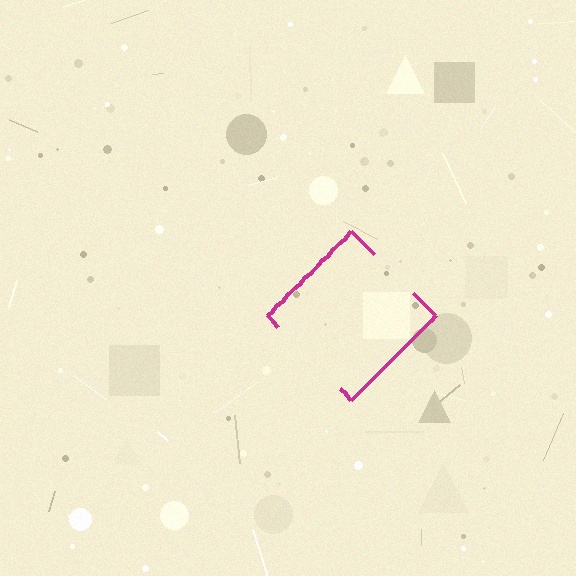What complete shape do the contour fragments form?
The contour fragments form a diamond.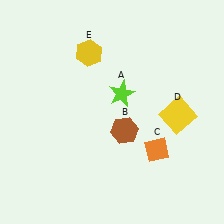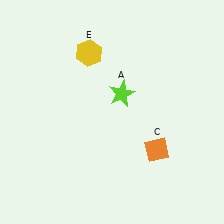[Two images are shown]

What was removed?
The yellow square (D), the brown hexagon (B) were removed in Image 2.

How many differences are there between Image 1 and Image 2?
There are 2 differences between the two images.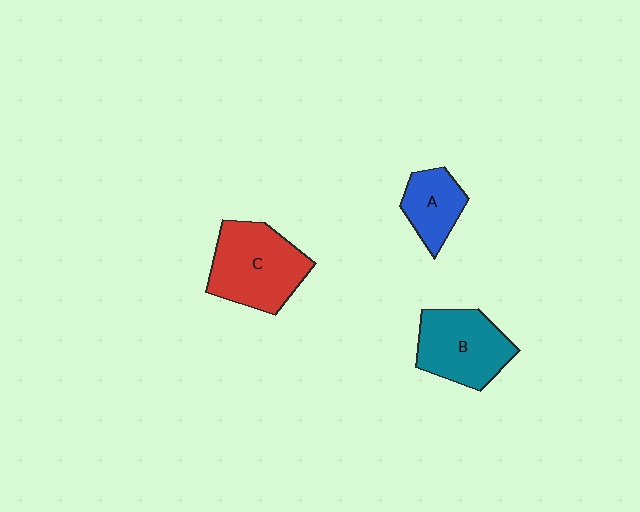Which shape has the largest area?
Shape C (red).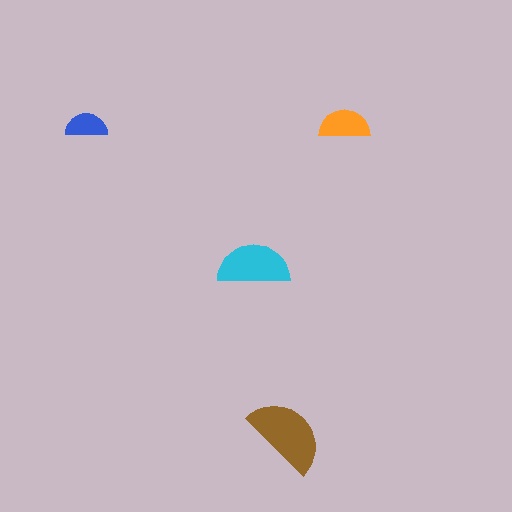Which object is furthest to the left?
The blue semicircle is leftmost.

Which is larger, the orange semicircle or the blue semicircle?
The orange one.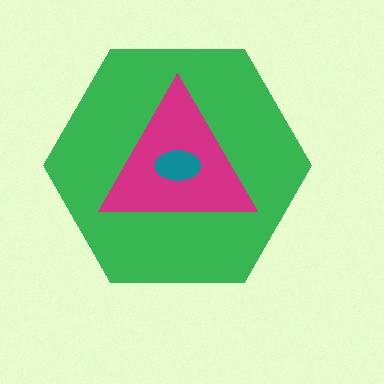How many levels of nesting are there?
3.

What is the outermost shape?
The green hexagon.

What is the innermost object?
The teal ellipse.